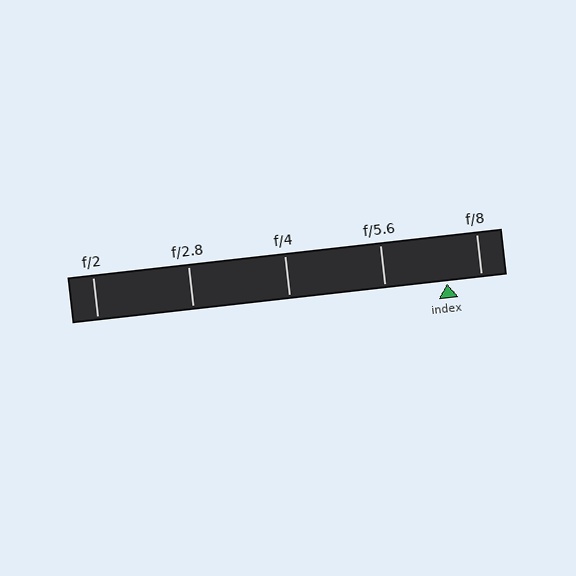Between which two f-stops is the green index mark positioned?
The index mark is between f/5.6 and f/8.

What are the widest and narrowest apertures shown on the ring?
The widest aperture shown is f/2 and the narrowest is f/8.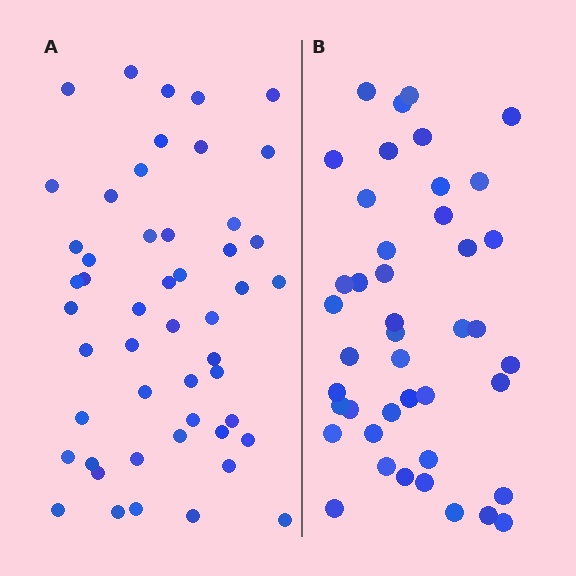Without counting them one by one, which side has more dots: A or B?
Region A (the left region) has more dots.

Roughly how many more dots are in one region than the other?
Region A has roughly 8 or so more dots than region B.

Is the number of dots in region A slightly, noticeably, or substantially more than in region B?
Region A has only slightly more — the two regions are fairly close. The ratio is roughly 1.2 to 1.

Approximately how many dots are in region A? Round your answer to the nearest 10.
About 50 dots.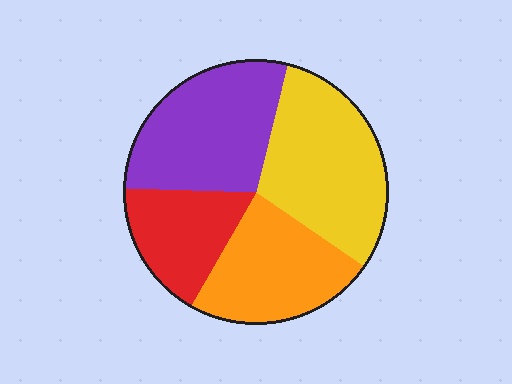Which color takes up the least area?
Red, at roughly 15%.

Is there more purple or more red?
Purple.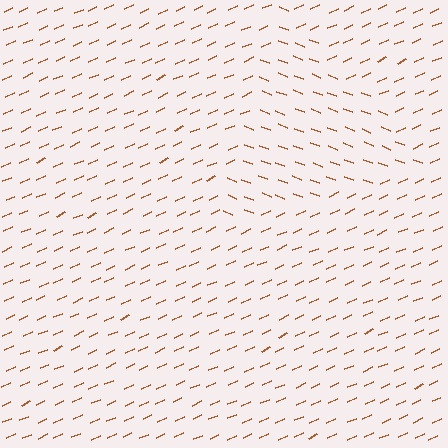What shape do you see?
I see a triangle.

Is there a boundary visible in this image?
Yes, there is a texture boundary formed by a change in line orientation.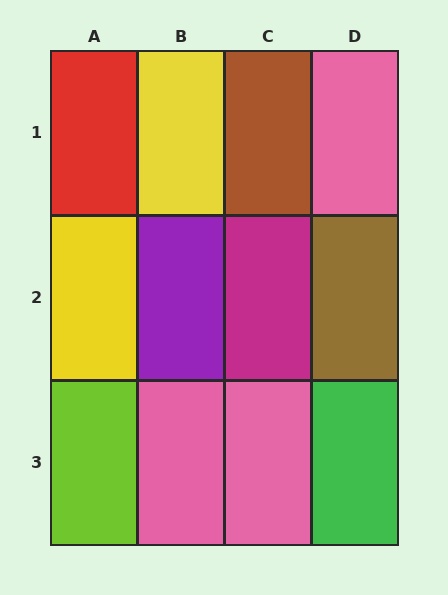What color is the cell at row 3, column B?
Pink.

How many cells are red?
1 cell is red.